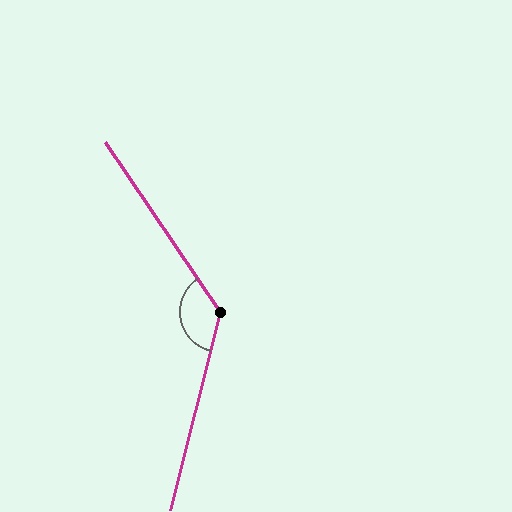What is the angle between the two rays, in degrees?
Approximately 132 degrees.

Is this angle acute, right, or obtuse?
It is obtuse.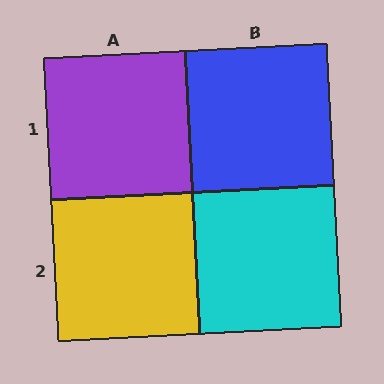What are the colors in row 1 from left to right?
Purple, blue.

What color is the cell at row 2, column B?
Cyan.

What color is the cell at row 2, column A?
Yellow.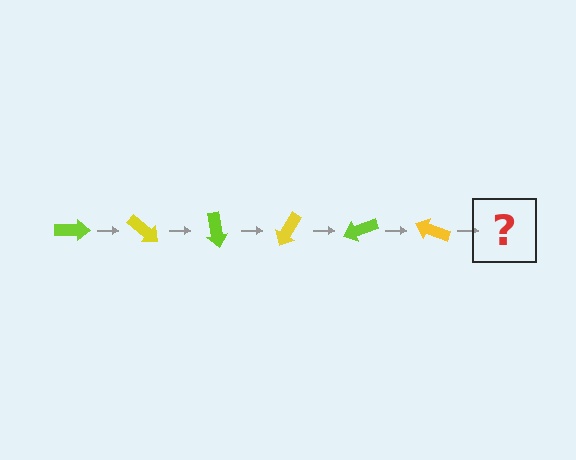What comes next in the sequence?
The next element should be a lime arrow, rotated 240 degrees from the start.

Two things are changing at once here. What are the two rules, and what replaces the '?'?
The two rules are that it rotates 40 degrees each step and the color cycles through lime and yellow. The '?' should be a lime arrow, rotated 240 degrees from the start.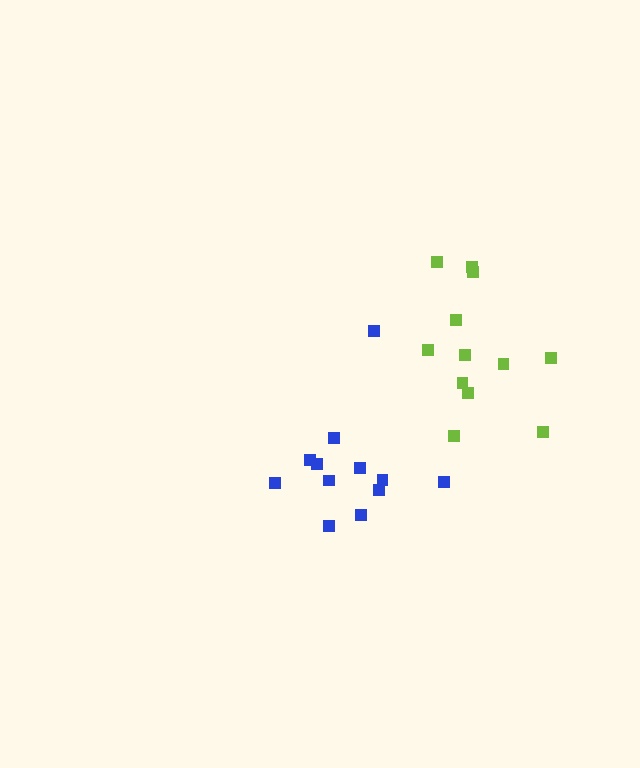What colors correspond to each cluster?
The clusters are colored: blue, lime.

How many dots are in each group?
Group 1: 12 dots, Group 2: 12 dots (24 total).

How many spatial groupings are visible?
There are 2 spatial groupings.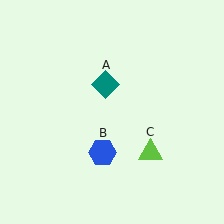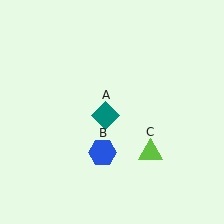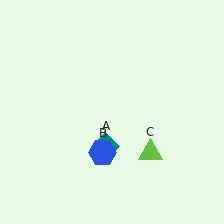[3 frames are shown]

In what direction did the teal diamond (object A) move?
The teal diamond (object A) moved down.